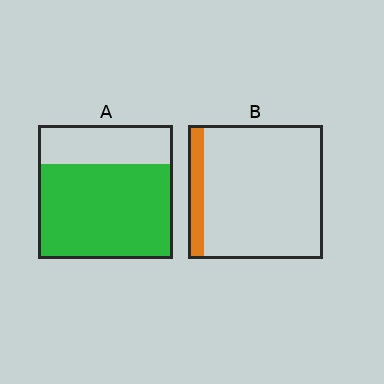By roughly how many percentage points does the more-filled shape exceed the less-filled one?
By roughly 60 percentage points (A over B).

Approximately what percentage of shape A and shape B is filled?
A is approximately 70% and B is approximately 10%.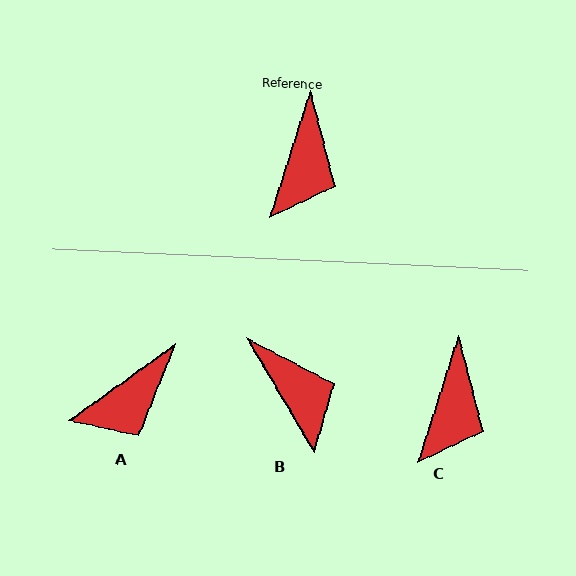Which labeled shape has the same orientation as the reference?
C.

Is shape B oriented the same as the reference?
No, it is off by about 48 degrees.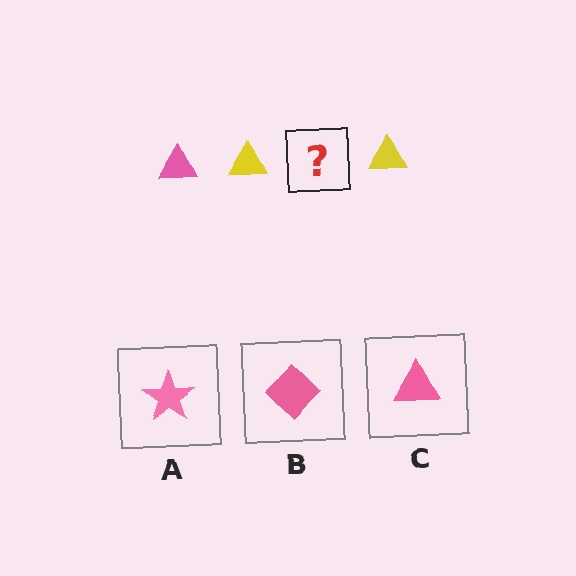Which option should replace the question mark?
Option C.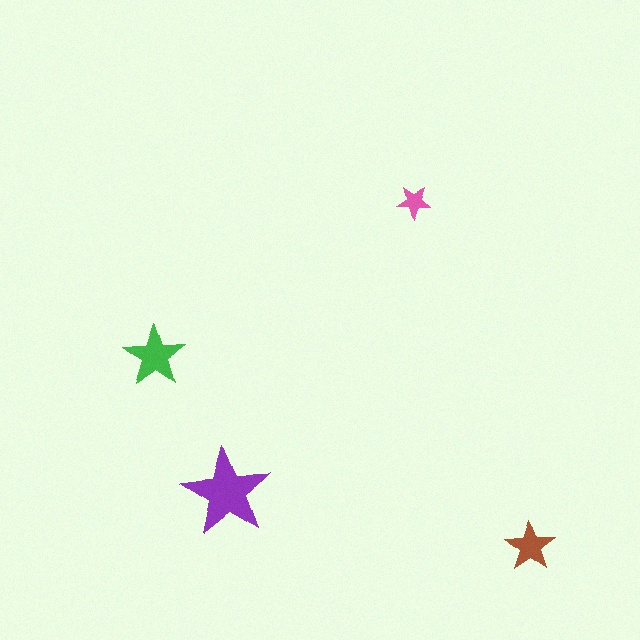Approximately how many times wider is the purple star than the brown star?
About 2 times wider.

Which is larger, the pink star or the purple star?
The purple one.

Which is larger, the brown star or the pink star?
The brown one.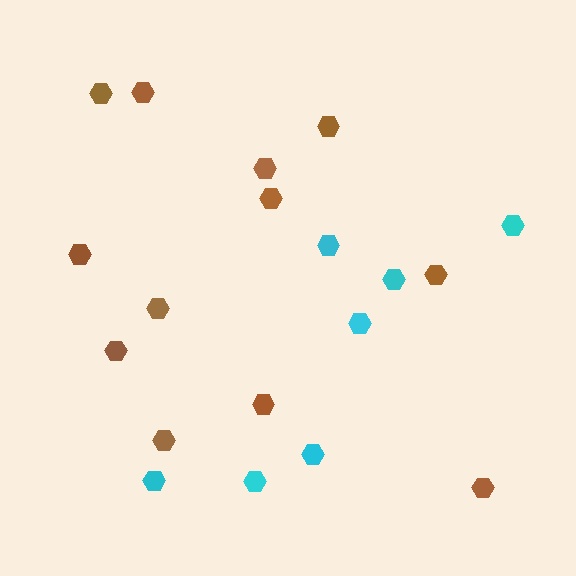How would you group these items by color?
There are 2 groups: one group of brown hexagons (12) and one group of cyan hexagons (7).